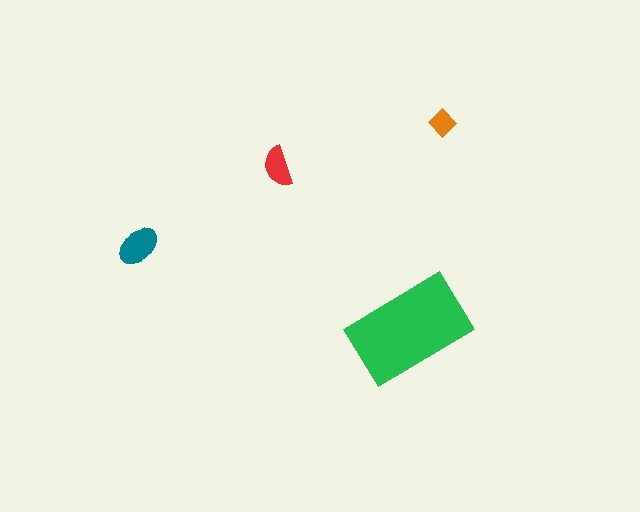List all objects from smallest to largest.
The orange diamond, the red semicircle, the teal ellipse, the green rectangle.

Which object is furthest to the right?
The orange diamond is rightmost.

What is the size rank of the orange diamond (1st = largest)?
4th.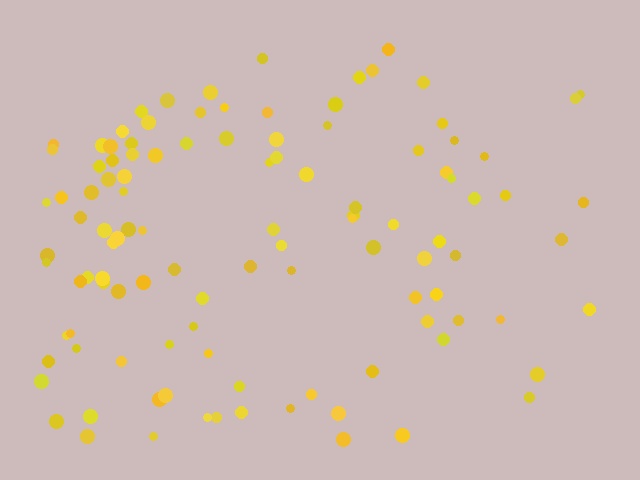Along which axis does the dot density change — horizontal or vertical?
Horizontal.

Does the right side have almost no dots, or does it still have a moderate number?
Still a moderate number, just noticeably fewer than the left.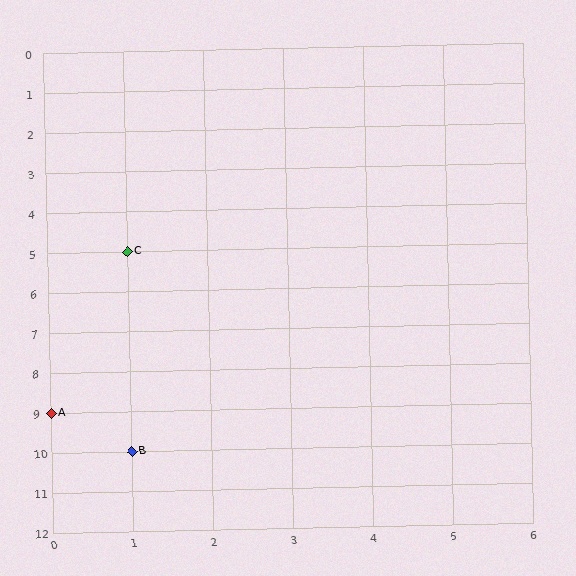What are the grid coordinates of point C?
Point C is at grid coordinates (1, 5).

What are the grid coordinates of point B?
Point B is at grid coordinates (1, 10).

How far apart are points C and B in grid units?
Points C and B are 5 rows apart.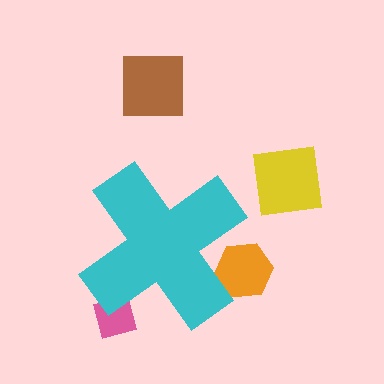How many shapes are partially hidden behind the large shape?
2 shapes are partially hidden.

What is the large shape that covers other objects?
A cyan cross.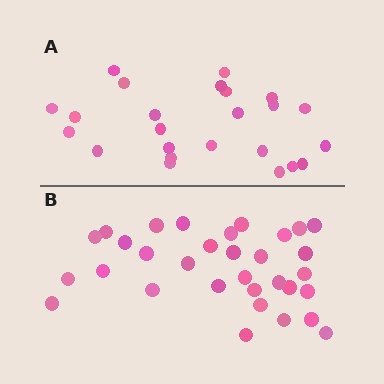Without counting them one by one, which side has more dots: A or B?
Region B (the bottom region) has more dots.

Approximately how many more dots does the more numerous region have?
Region B has roughly 8 or so more dots than region A.